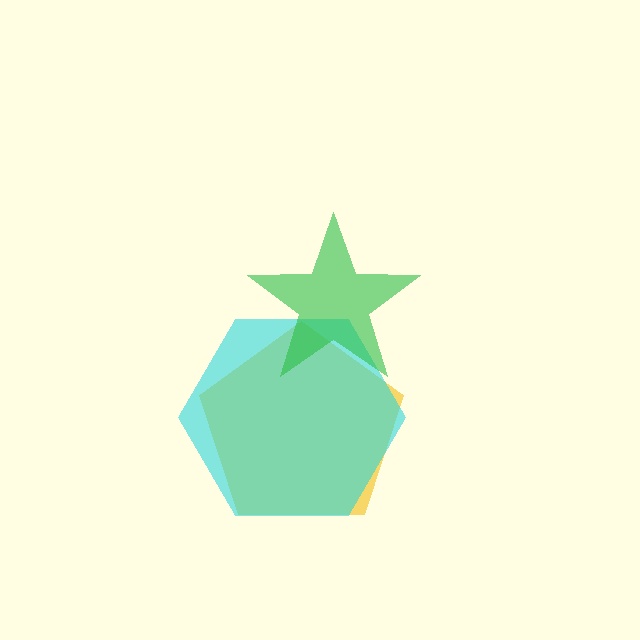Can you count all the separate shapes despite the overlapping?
Yes, there are 3 separate shapes.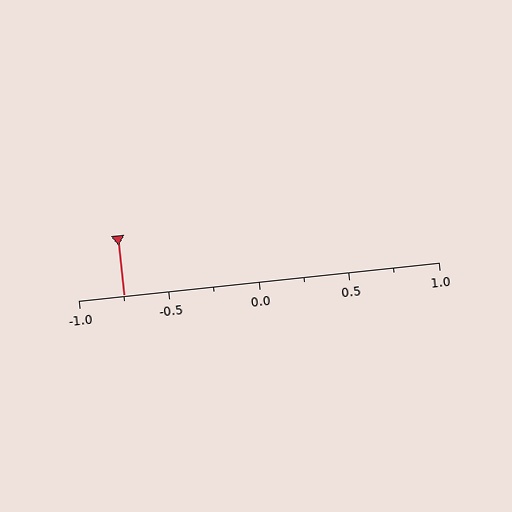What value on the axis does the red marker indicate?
The marker indicates approximately -0.75.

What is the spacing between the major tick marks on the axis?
The major ticks are spaced 0.5 apart.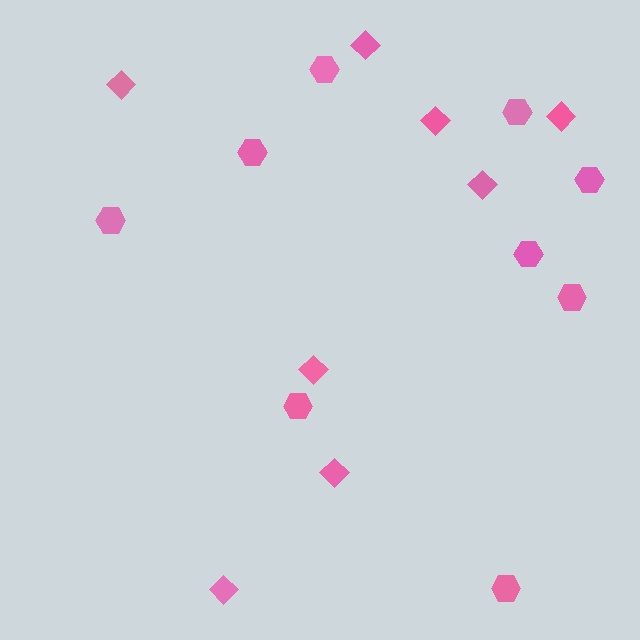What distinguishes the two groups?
There are 2 groups: one group of hexagons (9) and one group of diamonds (8).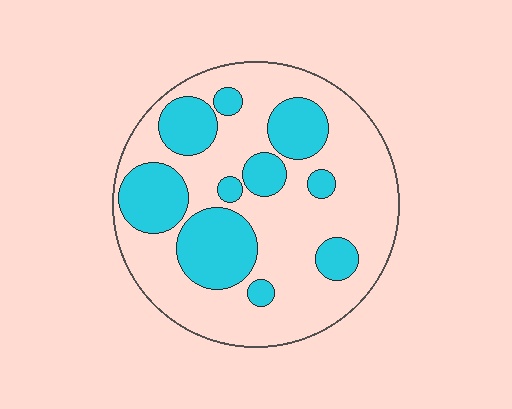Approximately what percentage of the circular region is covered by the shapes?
Approximately 30%.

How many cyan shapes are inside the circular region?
10.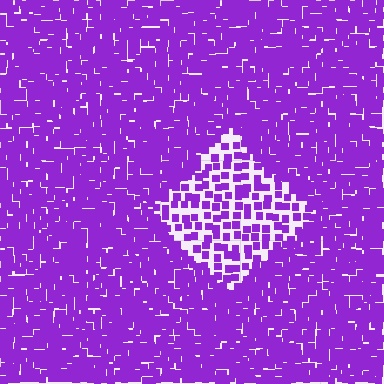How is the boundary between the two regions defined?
The boundary is defined by a change in element density (approximately 2.3x ratio). All elements are the same color, size, and shape.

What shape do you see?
I see a diamond.